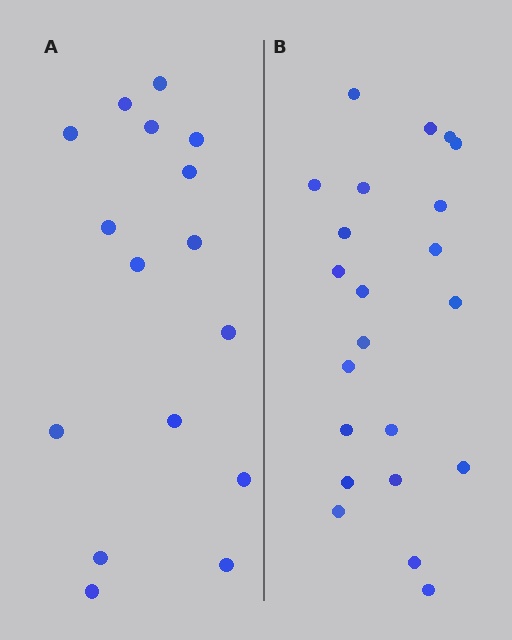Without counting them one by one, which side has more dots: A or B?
Region B (the right region) has more dots.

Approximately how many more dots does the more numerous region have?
Region B has about 6 more dots than region A.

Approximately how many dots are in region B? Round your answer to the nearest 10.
About 20 dots. (The exact count is 22, which rounds to 20.)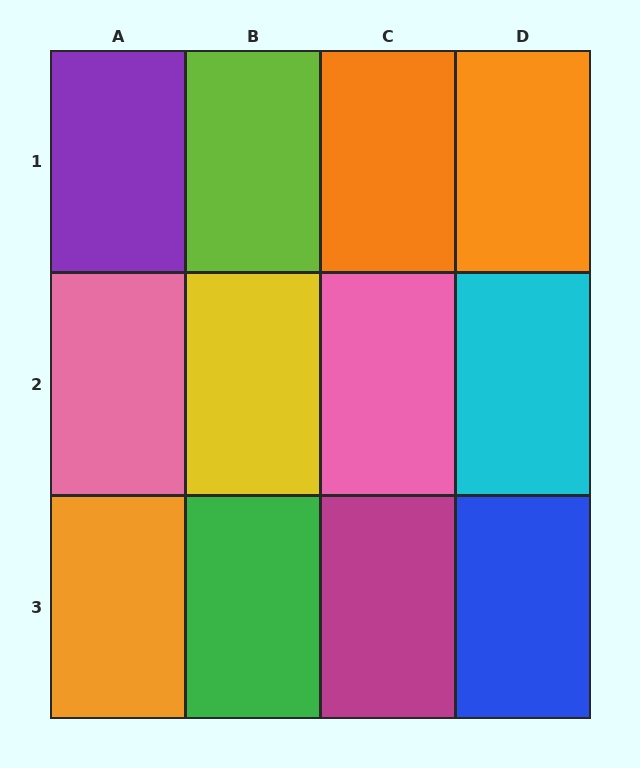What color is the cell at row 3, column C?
Magenta.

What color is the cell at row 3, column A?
Orange.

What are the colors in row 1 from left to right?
Purple, lime, orange, orange.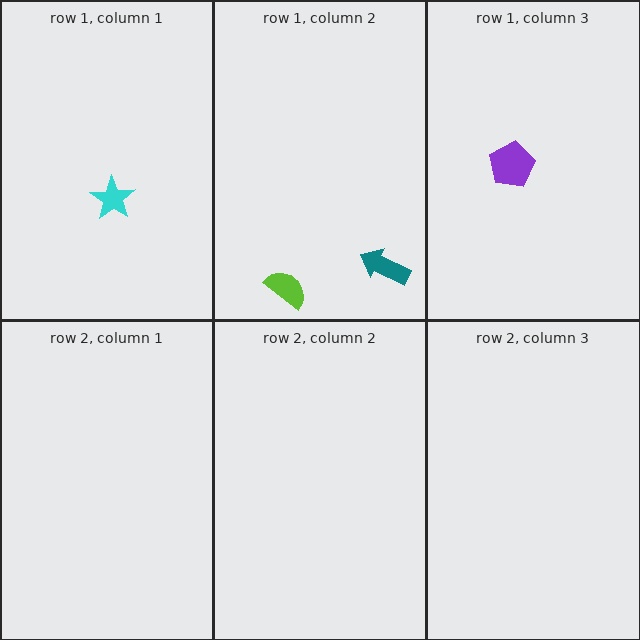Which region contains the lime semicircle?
The row 1, column 2 region.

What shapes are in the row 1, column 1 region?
The cyan star.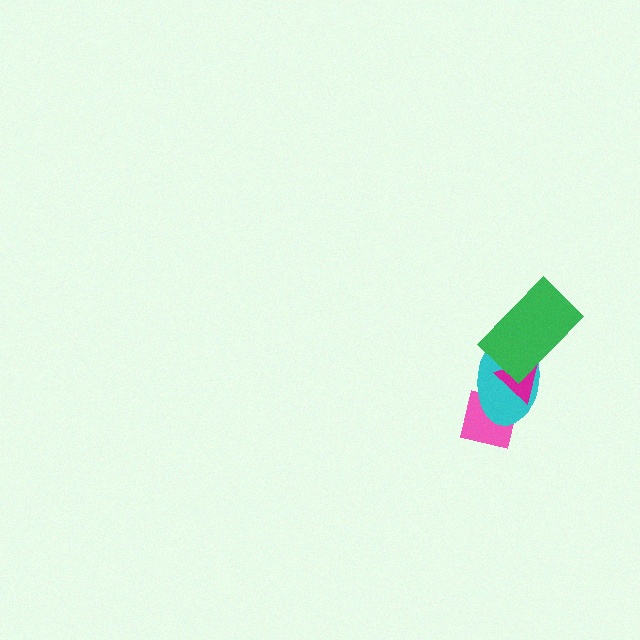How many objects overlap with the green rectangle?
2 objects overlap with the green rectangle.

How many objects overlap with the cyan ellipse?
3 objects overlap with the cyan ellipse.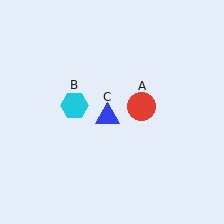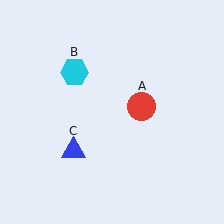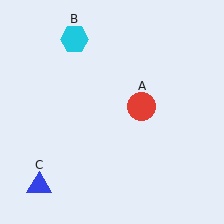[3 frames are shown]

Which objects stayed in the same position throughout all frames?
Red circle (object A) remained stationary.